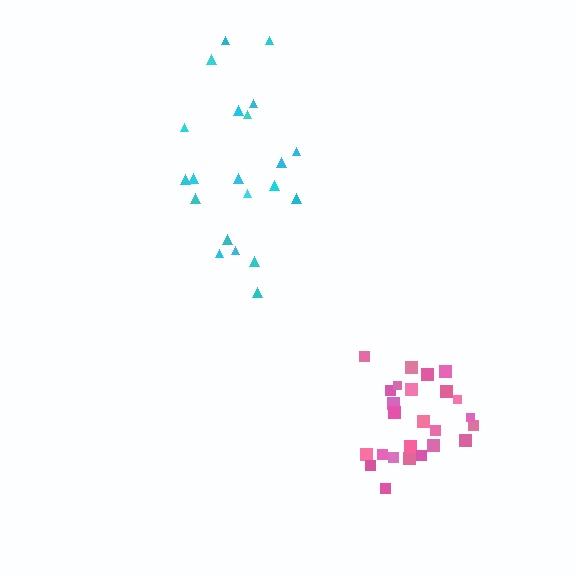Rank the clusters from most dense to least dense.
pink, cyan.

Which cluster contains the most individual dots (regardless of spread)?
Pink (26).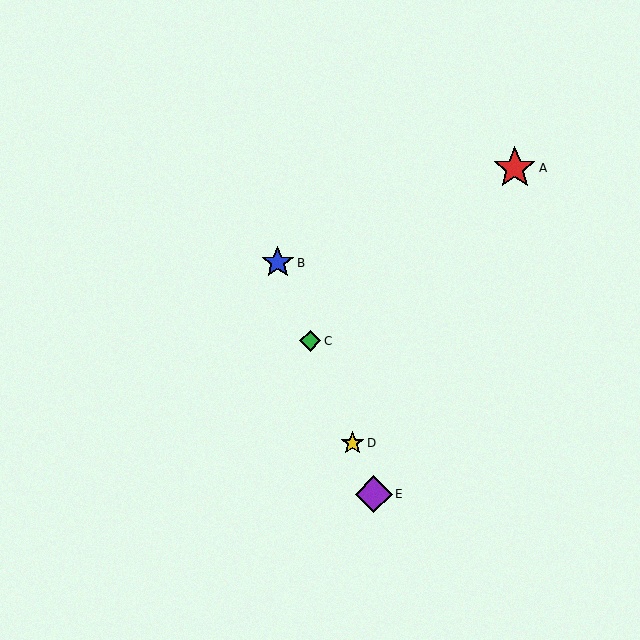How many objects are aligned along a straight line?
4 objects (B, C, D, E) are aligned along a straight line.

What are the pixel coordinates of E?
Object E is at (374, 494).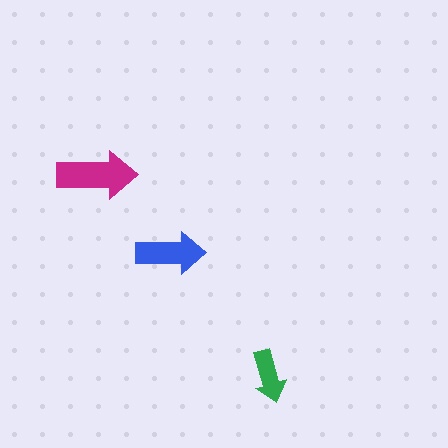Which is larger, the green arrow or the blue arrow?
The blue one.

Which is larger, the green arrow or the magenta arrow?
The magenta one.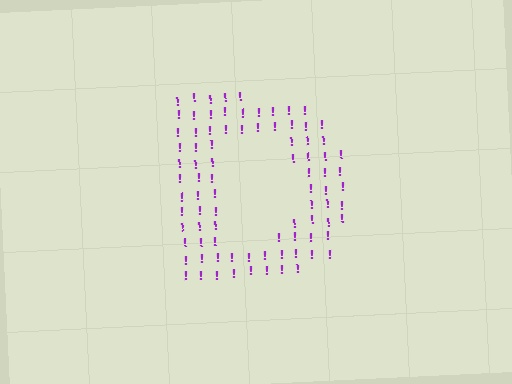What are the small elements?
The small elements are exclamation marks.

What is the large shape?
The large shape is the letter D.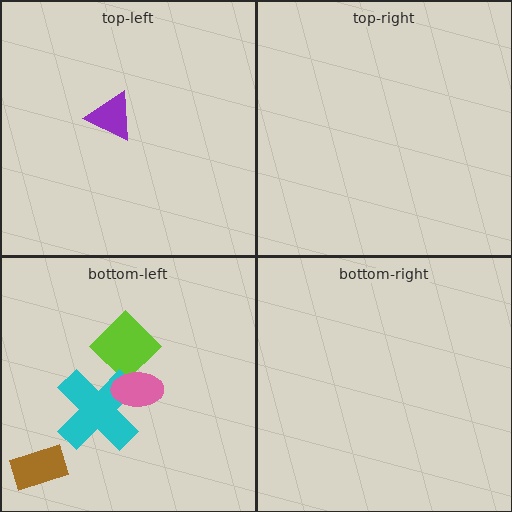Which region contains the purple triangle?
The top-left region.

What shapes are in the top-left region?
The purple triangle.